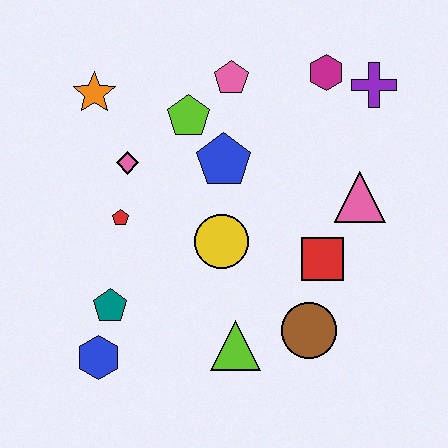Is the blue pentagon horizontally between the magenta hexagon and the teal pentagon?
Yes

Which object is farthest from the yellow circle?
The purple cross is farthest from the yellow circle.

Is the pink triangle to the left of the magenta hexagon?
No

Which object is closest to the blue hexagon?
The teal pentagon is closest to the blue hexagon.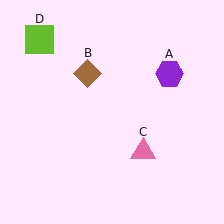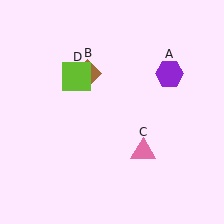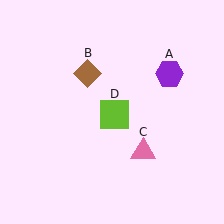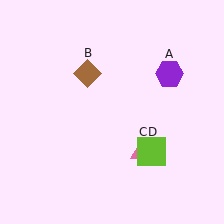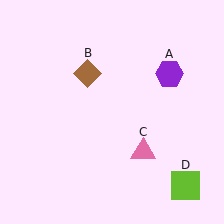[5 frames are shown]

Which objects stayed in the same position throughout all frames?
Purple hexagon (object A) and brown diamond (object B) and pink triangle (object C) remained stationary.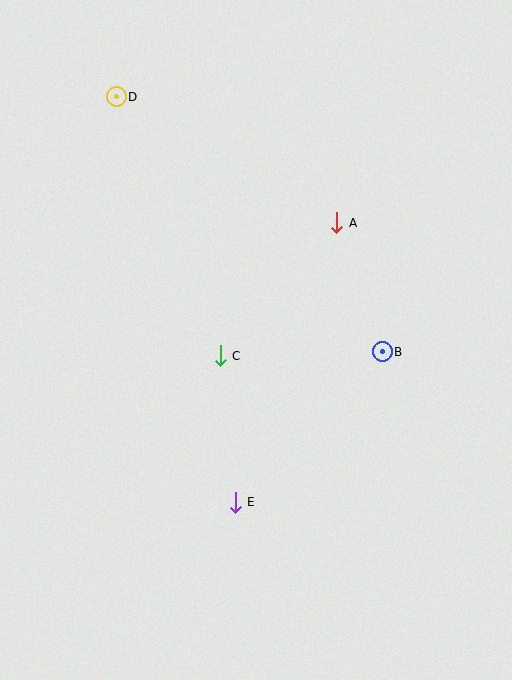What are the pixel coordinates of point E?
Point E is at (235, 502).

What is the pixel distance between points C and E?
The distance between C and E is 147 pixels.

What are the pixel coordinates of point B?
Point B is at (382, 352).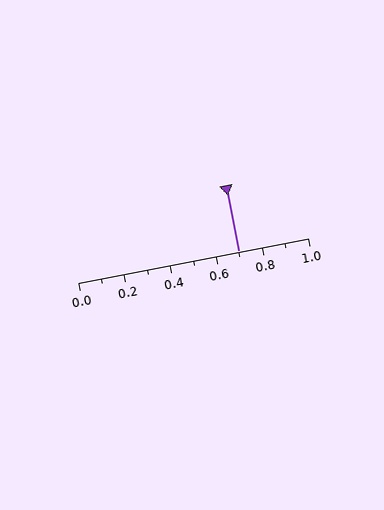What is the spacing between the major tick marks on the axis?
The major ticks are spaced 0.2 apart.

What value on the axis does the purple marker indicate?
The marker indicates approximately 0.7.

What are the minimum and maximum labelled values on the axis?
The axis runs from 0.0 to 1.0.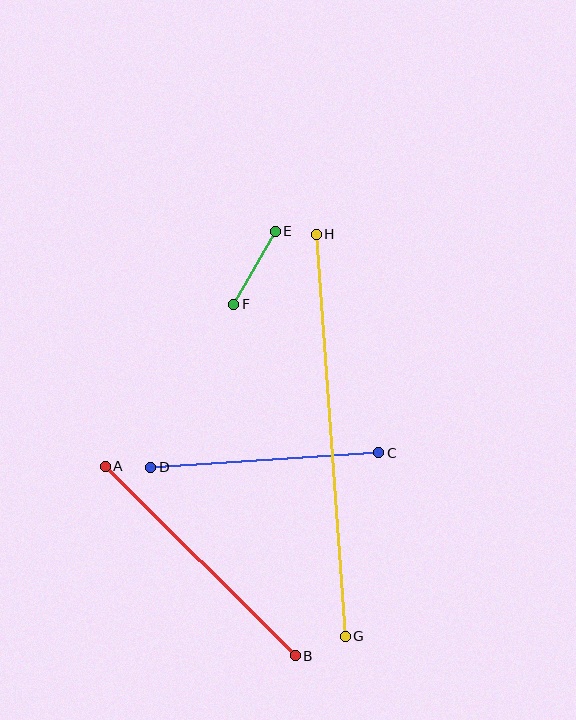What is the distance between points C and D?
The distance is approximately 229 pixels.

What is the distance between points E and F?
The distance is approximately 84 pixels.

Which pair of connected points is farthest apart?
Points G and H are farthest apart.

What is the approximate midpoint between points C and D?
The midpoint is at approximately (265, 460) pixels.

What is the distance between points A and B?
The distance is approximately 268 pixels.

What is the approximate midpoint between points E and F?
The midpoint is at approximately (254, 268) pixels.